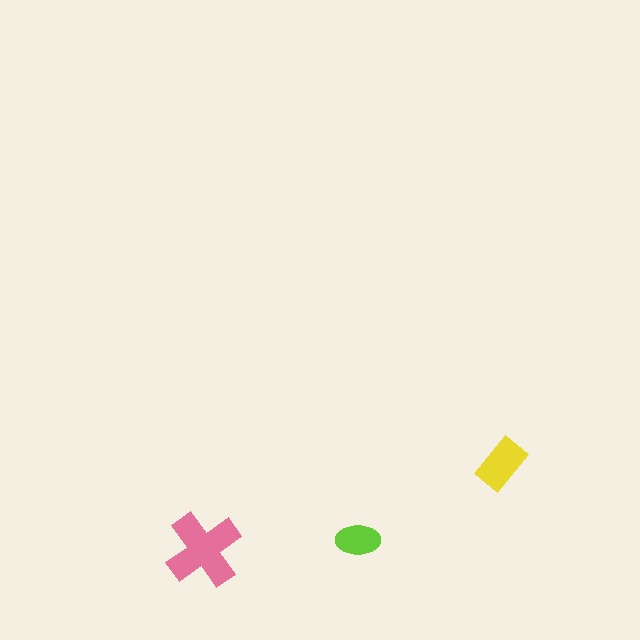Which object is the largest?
The pink cross.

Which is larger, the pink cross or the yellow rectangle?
The pink cross.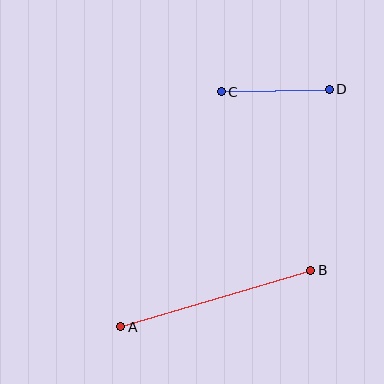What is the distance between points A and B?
The distance is approximately 198 pixels.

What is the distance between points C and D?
The distance is approximately 108 pixels.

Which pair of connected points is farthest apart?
Points A and B are farthest apart.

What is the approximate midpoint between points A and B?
The midpoint is at approximately (216, 299) pixels.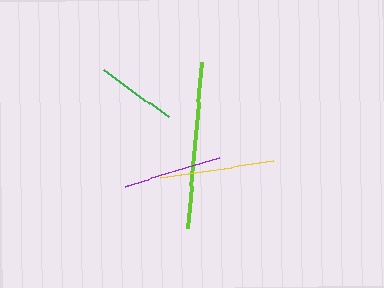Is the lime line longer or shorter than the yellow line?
The lime line is longer than the yellow line.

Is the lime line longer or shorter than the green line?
The lime line is longer than the green line.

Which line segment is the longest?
The lime line is the longest at approximately 167 pixels.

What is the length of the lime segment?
The lime segment is approximately 167 pixels long.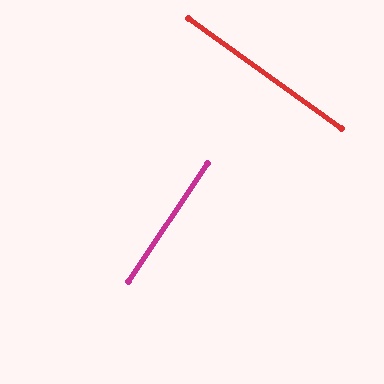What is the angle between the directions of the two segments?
Approximately 88 degrees.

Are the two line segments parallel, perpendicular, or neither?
Perpendicular — they meet at approximately 88°.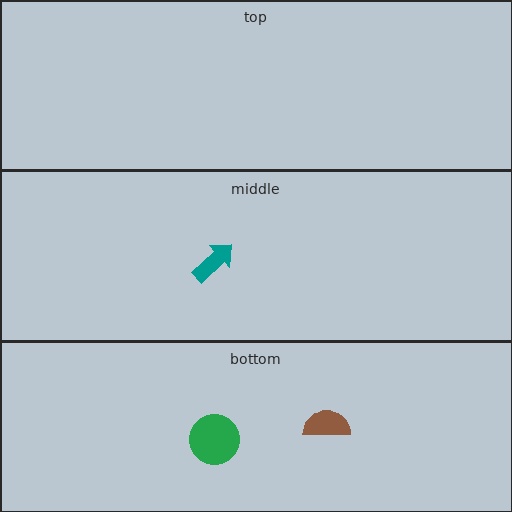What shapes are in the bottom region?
The brown semicircle, the green circle.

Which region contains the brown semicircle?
The bottom region.